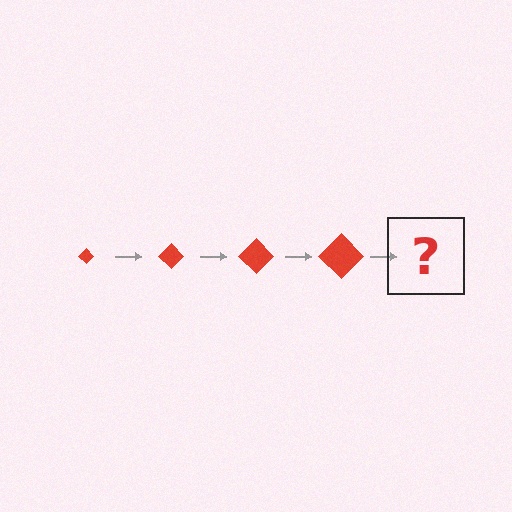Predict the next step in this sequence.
The next step is a red diamond, larger than the previous one.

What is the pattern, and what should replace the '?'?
The pattern is that the diamond gets progressively larger each step. The '?' should be a red diamond, larger than the previous one.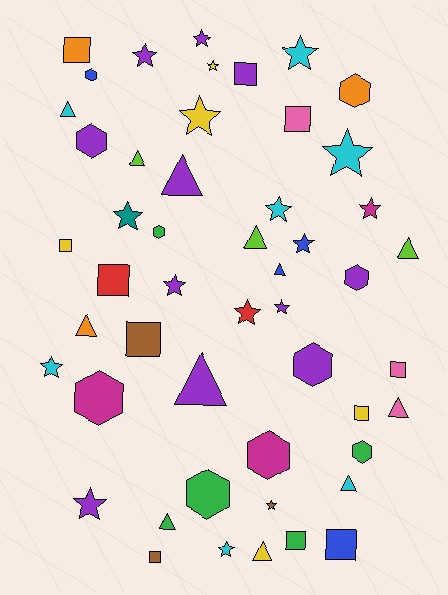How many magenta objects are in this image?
There are 3 magenta objects.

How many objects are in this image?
There are 50 objects.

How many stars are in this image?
There are 17 stars.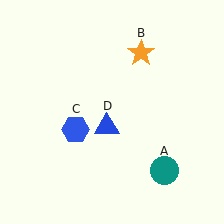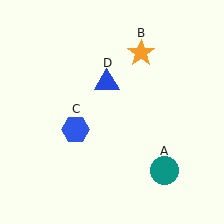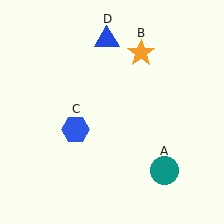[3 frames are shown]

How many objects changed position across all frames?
1 object changed position: blue triangle (object D).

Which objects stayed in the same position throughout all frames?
Teal circle (object A) and orange star (object B) and blue hexagon (object C) remained stationary.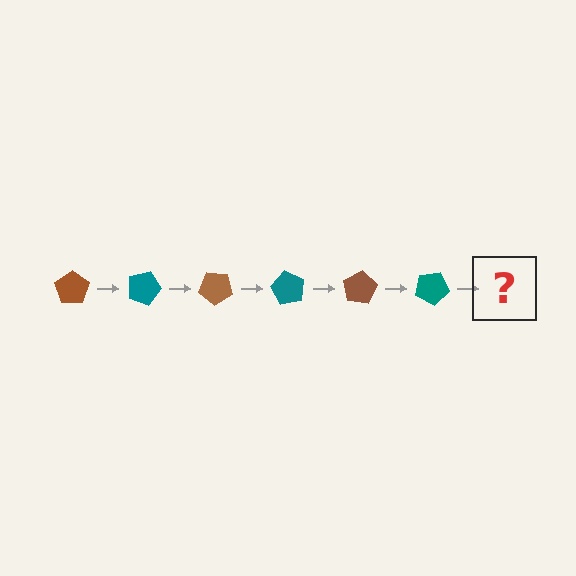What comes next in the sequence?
The next element should be a brown pentagon, rotated 120 degrees from the start.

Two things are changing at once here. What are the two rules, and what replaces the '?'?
The two rules are that it rotates 20 degrees each step and the color cycles through brown and teal. The '?' should be a brown pentagon, rotated 120 degrees from the start.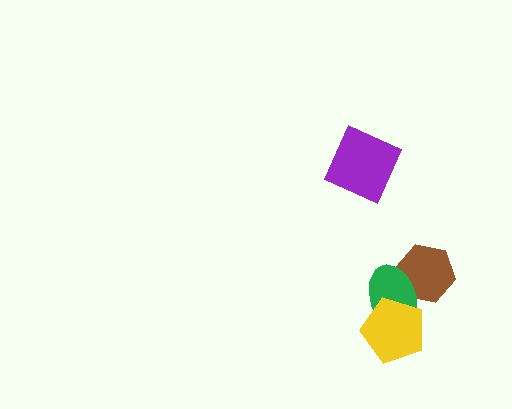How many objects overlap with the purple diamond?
0 objects overlap with the purple diamond.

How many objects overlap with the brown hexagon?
1 object overlaps with the brown hexagon.